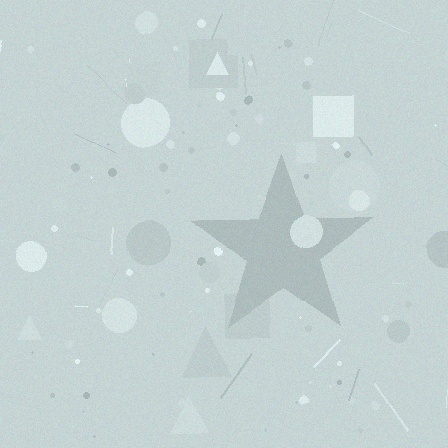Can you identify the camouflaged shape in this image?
The camouflaged shape is a star.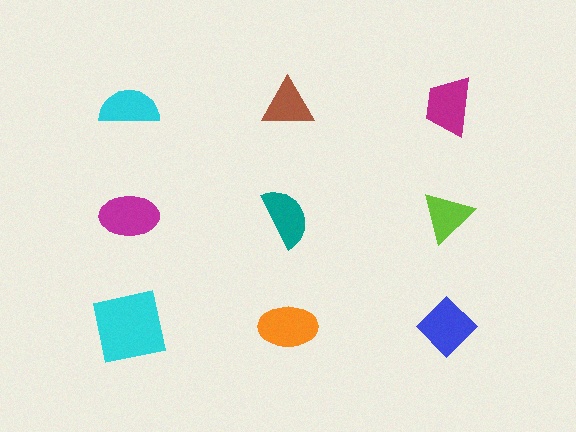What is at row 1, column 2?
A brown triangle.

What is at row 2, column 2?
A teal semicircle.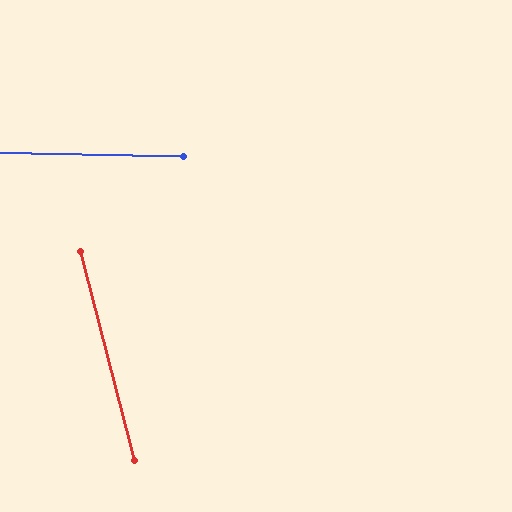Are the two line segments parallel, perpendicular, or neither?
Neither parallel nor perpendicular — they differ by about 74°.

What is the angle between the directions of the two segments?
Approximately 74 degrees.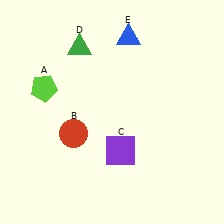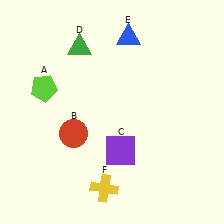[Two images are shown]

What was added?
A yellow cross (F) was added in Image 2.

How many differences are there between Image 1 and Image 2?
There is 1 difference between the two images.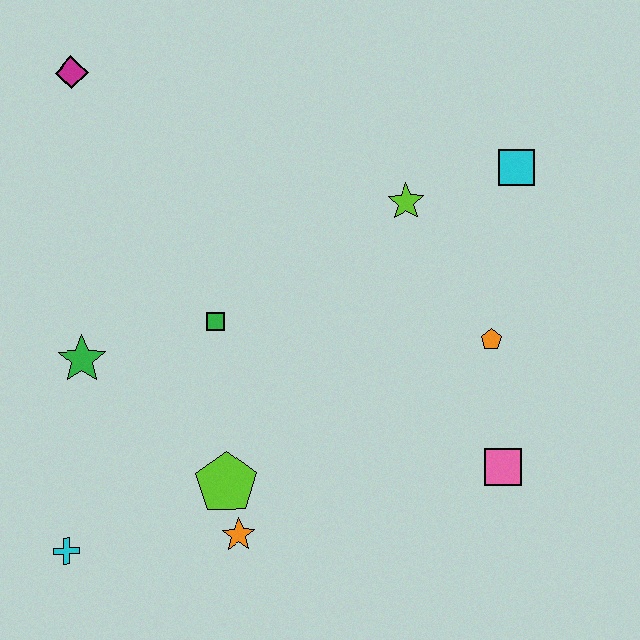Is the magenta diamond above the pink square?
Yes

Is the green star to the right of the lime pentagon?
No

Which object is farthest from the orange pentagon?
The magenta diamond is farthest from the orange pentagon.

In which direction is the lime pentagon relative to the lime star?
The lime pentagon is below the lime star.